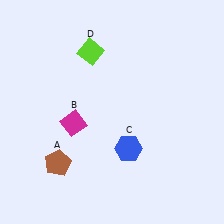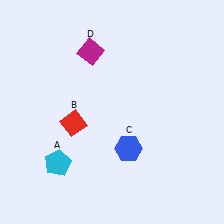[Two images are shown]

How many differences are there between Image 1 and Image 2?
There are 3 differences between the two images.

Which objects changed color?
A changed from brown to cyan. B changed from magenta to red. D changed from lime to magenta.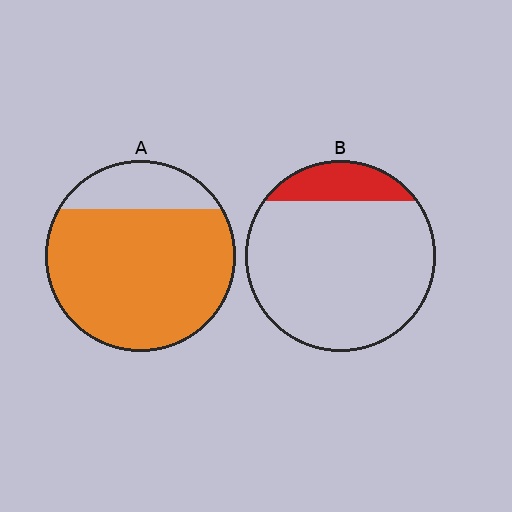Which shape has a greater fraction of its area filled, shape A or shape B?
Shape A.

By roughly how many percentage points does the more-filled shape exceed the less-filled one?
By roughly 65 percentage points (A over B).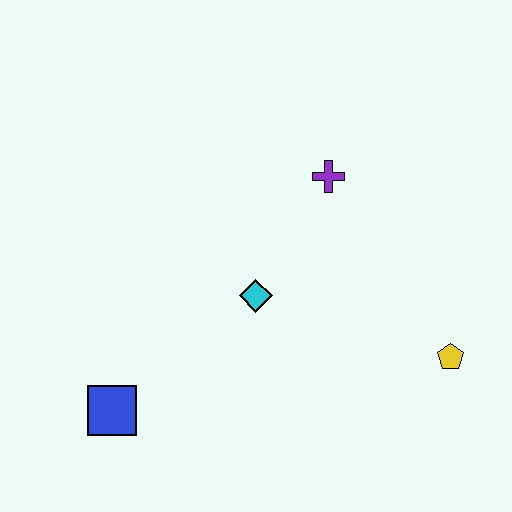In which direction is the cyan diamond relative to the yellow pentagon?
The cyan diamond is to the left of the yellow pentagon.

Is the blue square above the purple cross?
No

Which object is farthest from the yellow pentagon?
The blue square is farthest from the yellow pentagon.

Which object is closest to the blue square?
The cyan diamond is closest to the blue square.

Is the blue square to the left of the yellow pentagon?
Yes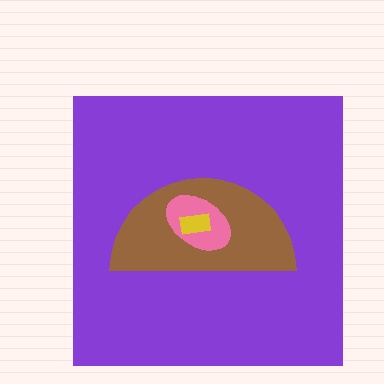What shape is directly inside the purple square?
The brown semicircle.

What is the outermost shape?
The purple square.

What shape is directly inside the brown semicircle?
The pink ellipse.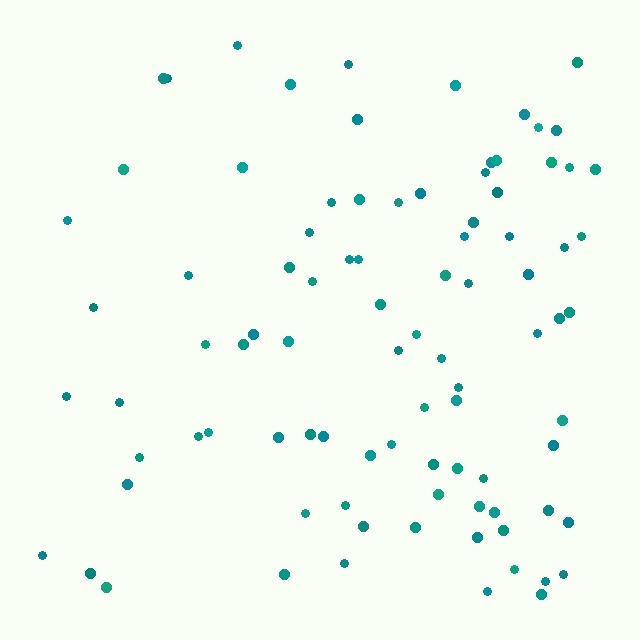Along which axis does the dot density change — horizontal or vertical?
Horizontal.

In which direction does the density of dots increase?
From left to right, with the right side densest.